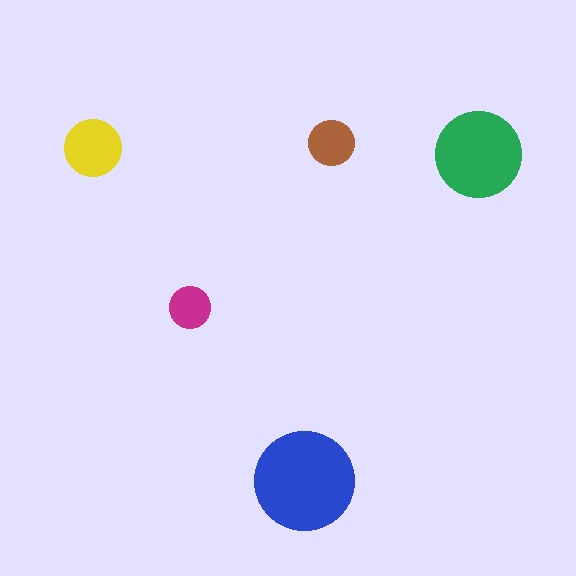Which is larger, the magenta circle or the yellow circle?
The yellow one.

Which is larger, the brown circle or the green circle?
The green one.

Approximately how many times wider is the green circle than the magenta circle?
About 2 times wider.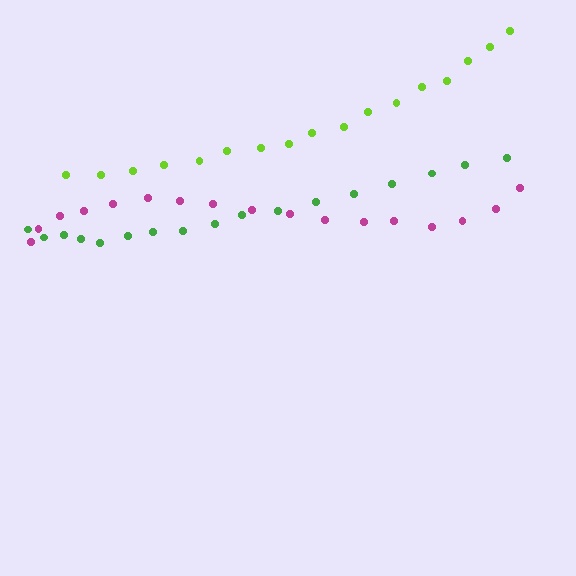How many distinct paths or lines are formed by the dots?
There are 3 distinct paths.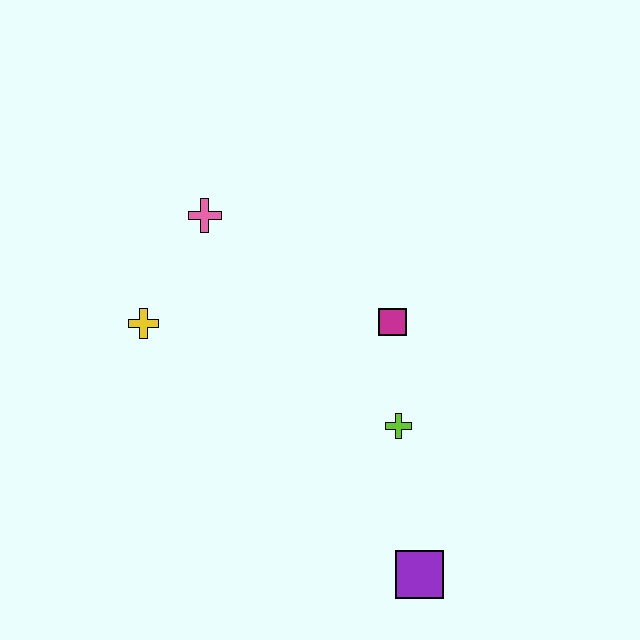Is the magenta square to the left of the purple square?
Yes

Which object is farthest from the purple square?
The pink cross is farthest from the purple square.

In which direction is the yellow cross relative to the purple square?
The yellow cross is to the left of the purple square.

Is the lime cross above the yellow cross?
No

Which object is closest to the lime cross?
The magenta square is closest to the lime cross.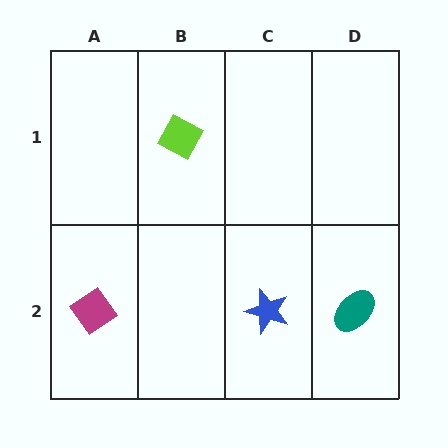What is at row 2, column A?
A magenta diamond.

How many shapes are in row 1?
1 shape.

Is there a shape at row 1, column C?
No, that cell is empty.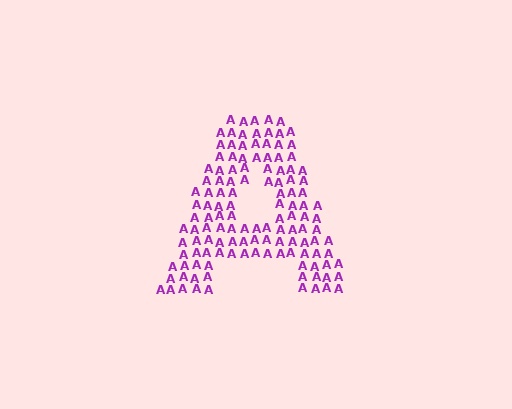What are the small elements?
The small elements are letter A's.